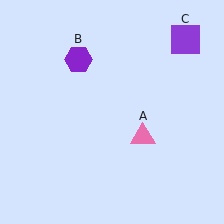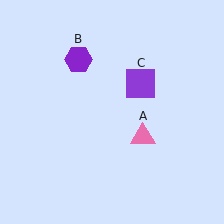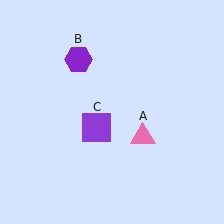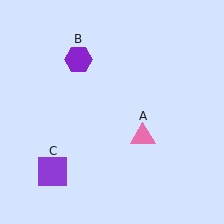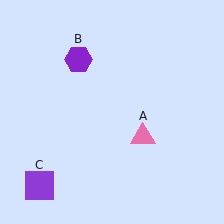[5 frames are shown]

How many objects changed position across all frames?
1 object changed position: purple square (object C).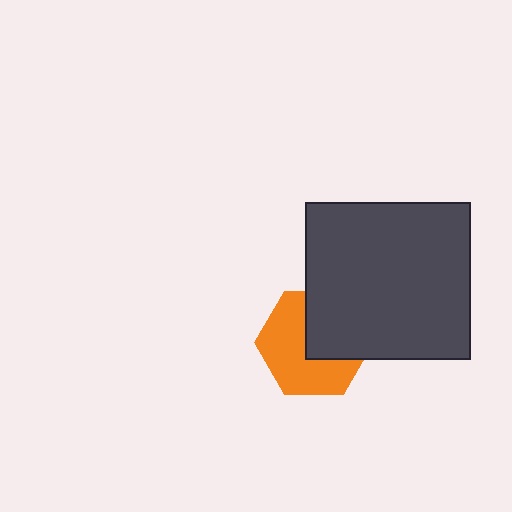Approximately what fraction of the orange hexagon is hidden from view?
Roughly 41% of the orange hexagon is hidden behind the dark gray rectangle.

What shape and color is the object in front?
The object in front is a dark gray rectangle.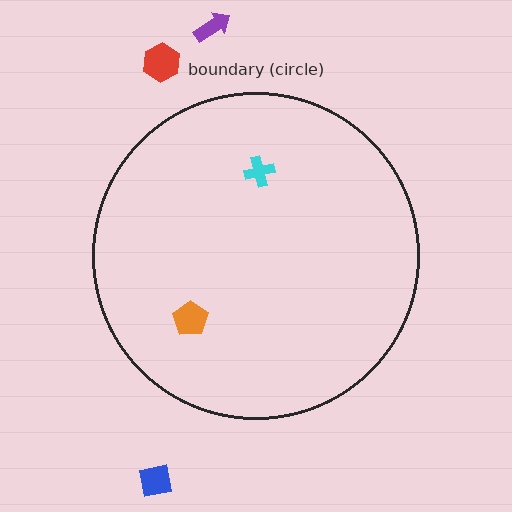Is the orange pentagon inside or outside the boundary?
Inside.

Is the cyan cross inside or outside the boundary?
Inside.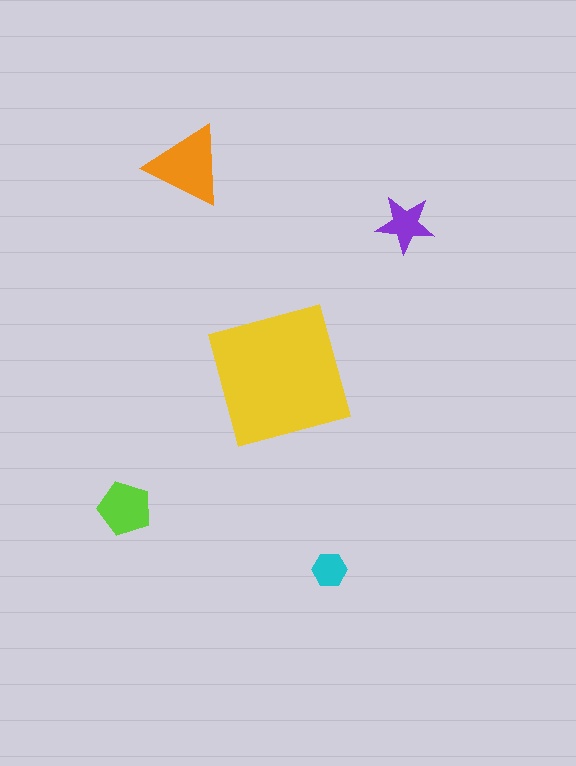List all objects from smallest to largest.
The cyan hexagon, the purple star, the lime pentagon, the orange triangle, the yellow square.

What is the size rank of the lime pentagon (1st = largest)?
3rd.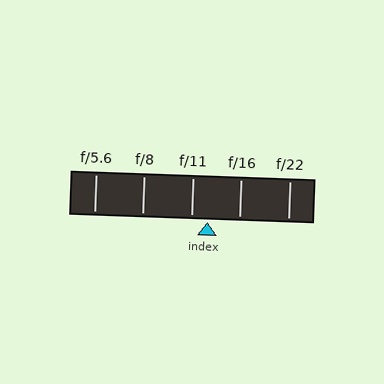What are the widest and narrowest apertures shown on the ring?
The widest aperture shown is f/5.6 and the narrowest is f/22.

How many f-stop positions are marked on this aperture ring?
There are 5 f-stop positions marked.